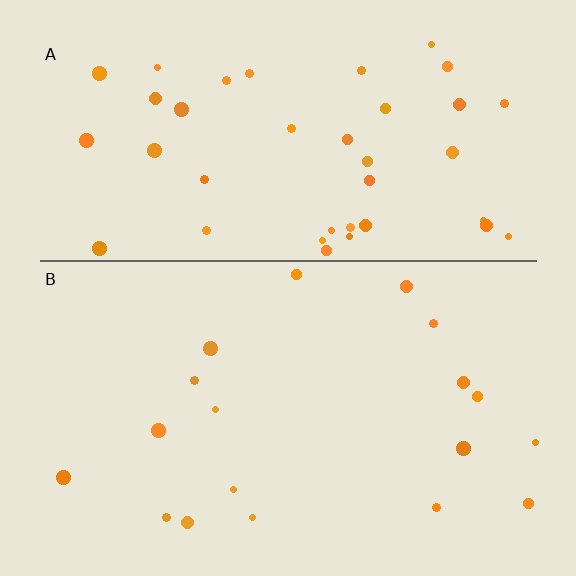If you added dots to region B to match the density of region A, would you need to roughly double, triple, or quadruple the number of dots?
Approximately double.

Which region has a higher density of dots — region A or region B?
A (the top).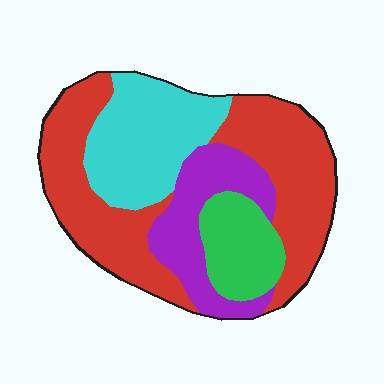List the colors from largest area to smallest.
From largest to smallest: red, cyan, purple, green.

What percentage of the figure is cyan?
Cyan covers 23% of the figure.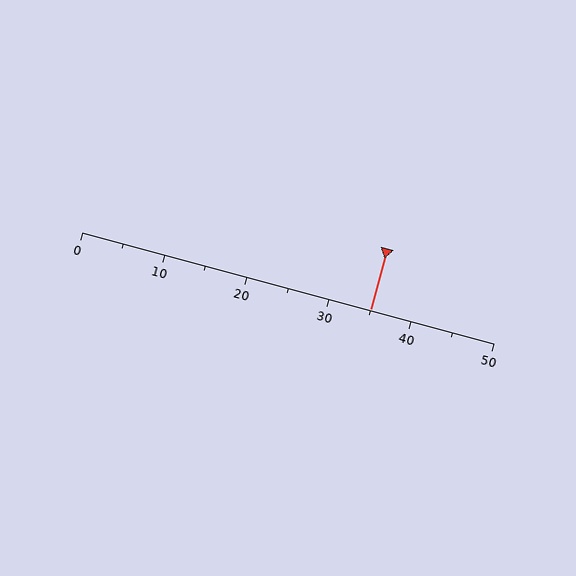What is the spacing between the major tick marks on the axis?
The major ticks are spaced 10 apart.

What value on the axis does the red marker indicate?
The marker indicates approximately 35.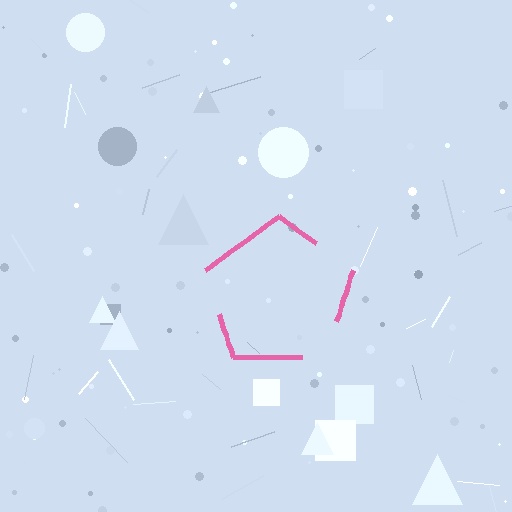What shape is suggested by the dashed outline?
The dashed outline suggests a pentagon.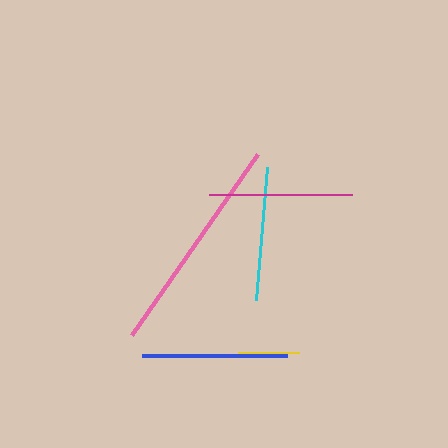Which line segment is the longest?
The pink line is the longest at approximately 220 pixels.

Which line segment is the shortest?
The yellow line is the shortest at approximately 60 pixels.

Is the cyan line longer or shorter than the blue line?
The blue line is longer than the cyan line.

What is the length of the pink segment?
The pink segment is approximately 220 pixels long.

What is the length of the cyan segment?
The cyan segment is approximately 133 pixels long.